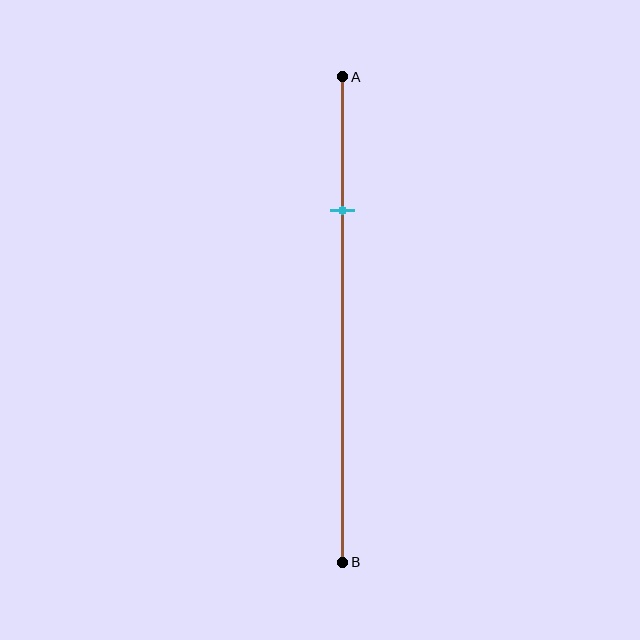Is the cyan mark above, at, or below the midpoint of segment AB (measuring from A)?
The cyan mark is above the midpoint of segment AB.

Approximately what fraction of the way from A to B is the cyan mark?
The cyan mark is approximately 30% of the way from A to B.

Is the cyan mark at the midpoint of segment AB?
No, the mark is at about 30% from A, not at the 50% midpoint.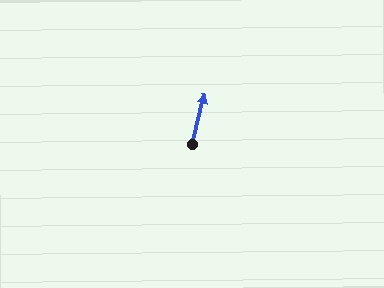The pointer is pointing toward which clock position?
Roughly 12 o'clock.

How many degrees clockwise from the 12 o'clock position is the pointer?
Approximately 14 degrees.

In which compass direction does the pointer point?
North.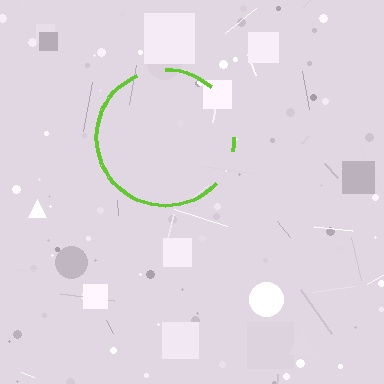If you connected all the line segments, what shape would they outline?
They would outline a circle.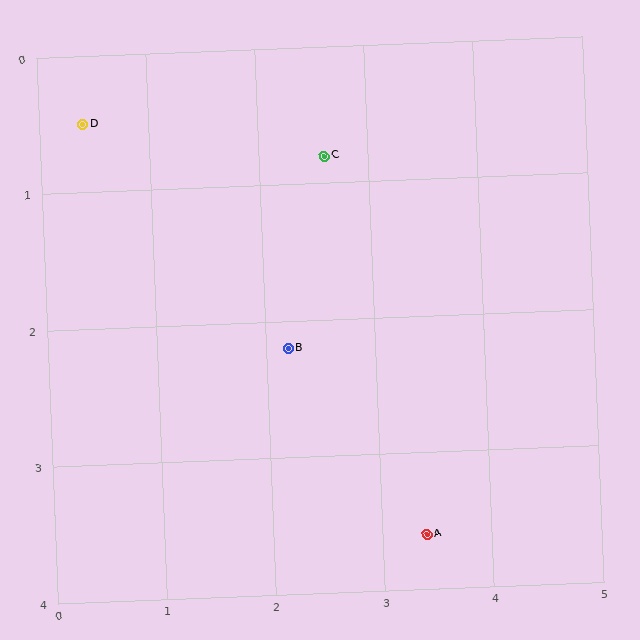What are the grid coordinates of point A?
Point A is at approximately (3.4, 3.6).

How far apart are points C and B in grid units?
Points C and B are about 1.5 grid units apart.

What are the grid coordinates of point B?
Point B is at approximately (2.2, 2.2).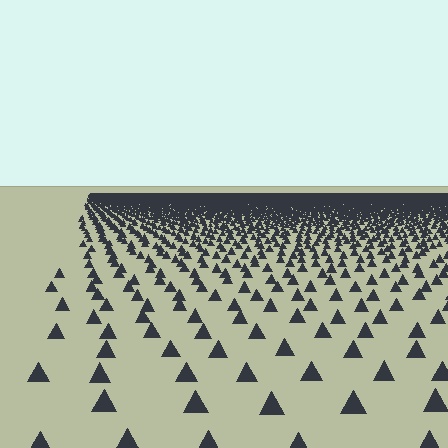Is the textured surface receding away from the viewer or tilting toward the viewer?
The surface is receding away from the viewer. Texture elements get smaller and denser toward the top.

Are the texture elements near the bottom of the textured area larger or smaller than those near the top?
Larger. Near the bottom, elements are closer to the viewer and appear at a bigger on-screen size.